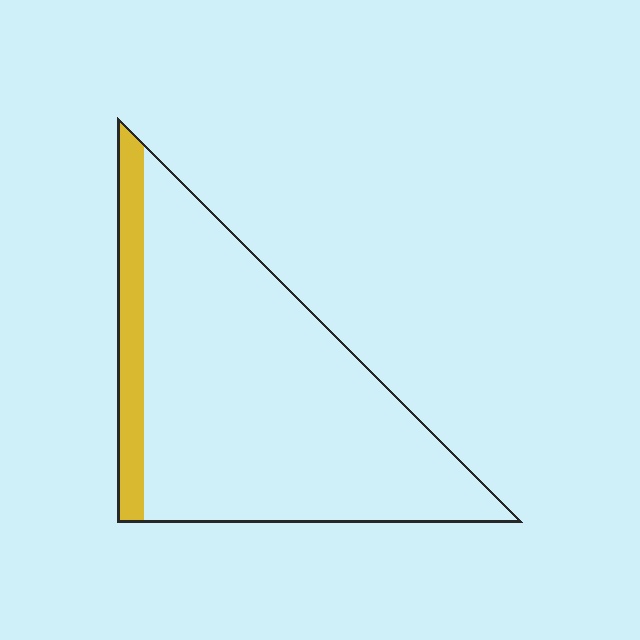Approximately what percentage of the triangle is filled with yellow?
Approximately 15%.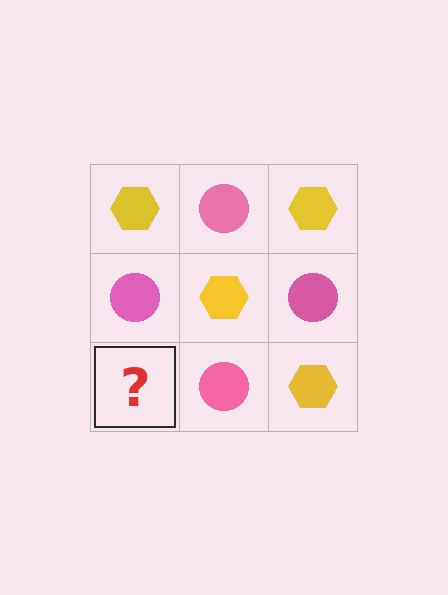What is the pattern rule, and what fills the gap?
The rule is that it alternates yellow hexagon and pink circle in a checkerboard pattern. The gap should be filled with a yellow hexagon.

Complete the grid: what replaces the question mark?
The question mark should be replaced with a yellow hexagon.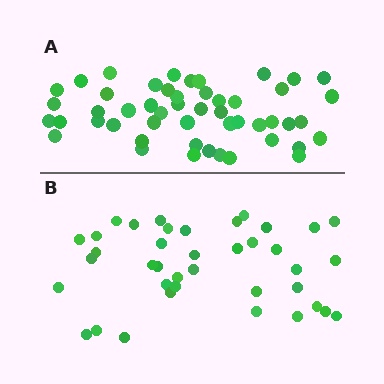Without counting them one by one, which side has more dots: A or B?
Region A (the top region) has more dots.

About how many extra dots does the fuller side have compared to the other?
Region A has roughly 12 or so more dots than region B.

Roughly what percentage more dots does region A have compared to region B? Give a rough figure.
About 30% more.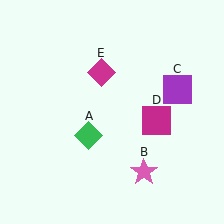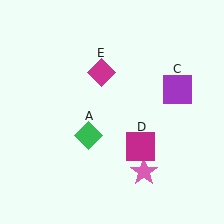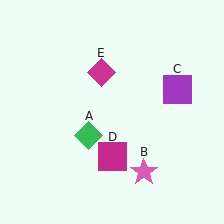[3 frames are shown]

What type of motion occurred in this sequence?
The magenta square (object D) rotated clockwise around the center of the scene.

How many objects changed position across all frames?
1 object changed position: magenta square (object D).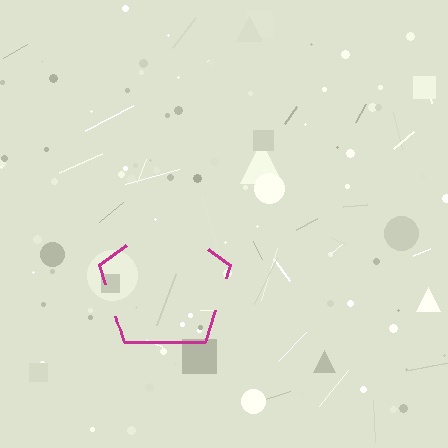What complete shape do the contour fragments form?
The contour fragments form a pentagon.